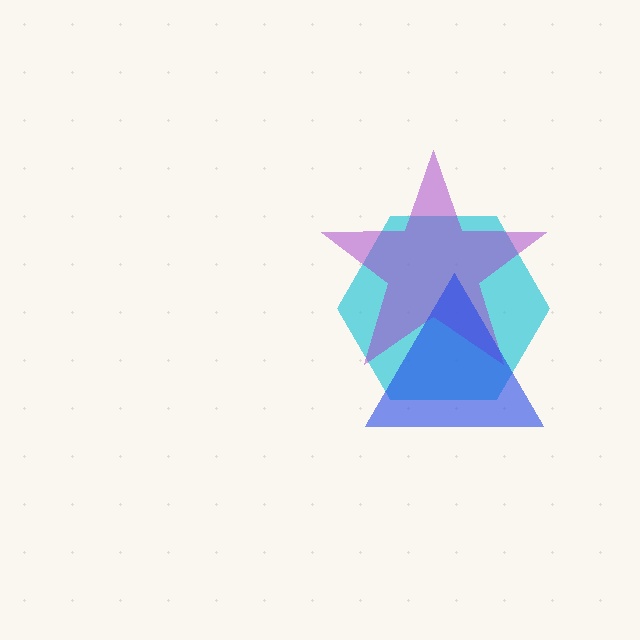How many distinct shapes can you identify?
There are 3 distinct shapes: a cyan hexagon, a purple star, a blue triangle.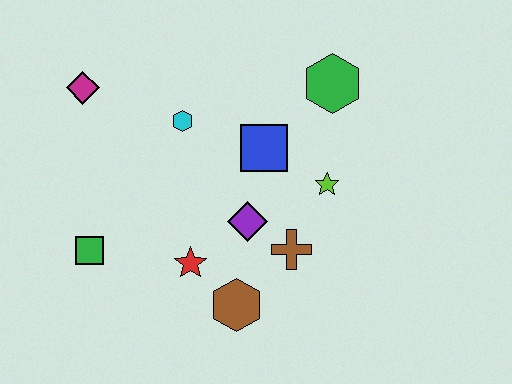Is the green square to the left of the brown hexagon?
Yes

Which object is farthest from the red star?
The green hexagon is farthest from the red star.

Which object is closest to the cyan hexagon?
The blue square is closest to the cyan hexagon.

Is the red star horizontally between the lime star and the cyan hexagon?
Yes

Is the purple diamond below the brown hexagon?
No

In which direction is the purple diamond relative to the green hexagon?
The purple diamond is below the green hexagon.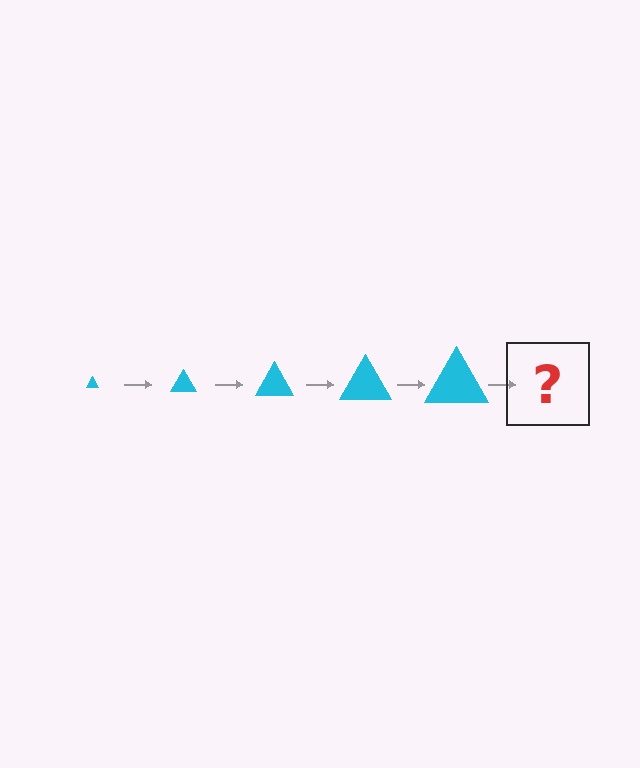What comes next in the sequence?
The next element should be a cyan triangle, larger than the previous one.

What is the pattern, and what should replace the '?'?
The pattern is that the triangle gets progressively larger each step. The '?' should be a cyan triangle, larger than the previous one.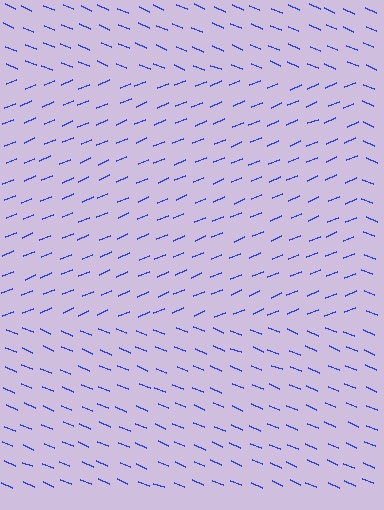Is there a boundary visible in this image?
Yes, there is a texture boundary formed by a change in line orientation.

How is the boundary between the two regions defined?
The boundary is defined purely by a change in line orientation (approximately 45 degrees difference). All lines are the same color and thickness.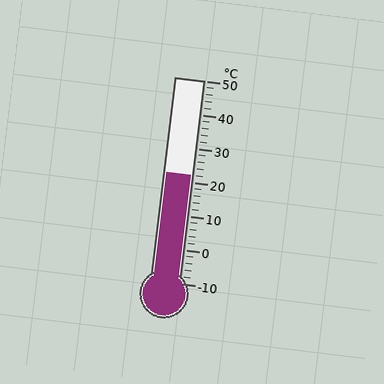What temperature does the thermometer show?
The thermometer shows approximately 22°C.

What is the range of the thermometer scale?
The thermometer scale ranges from -10°C to 50°C.